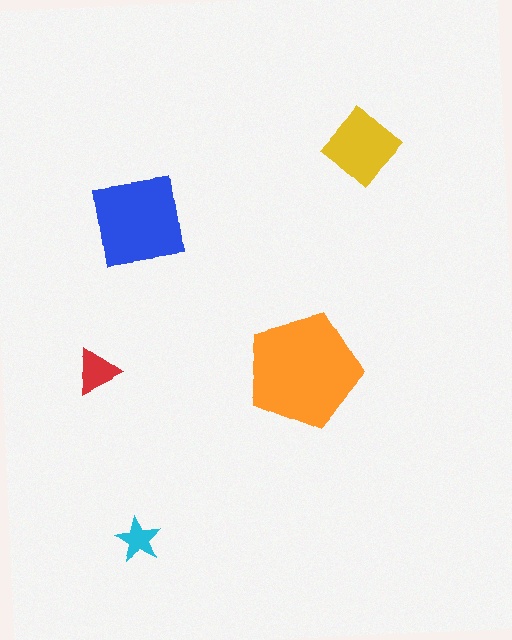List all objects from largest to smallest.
The orange pentagon, the blue square, the yellow diamond, the red triangle, the cyan star.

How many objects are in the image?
There are 5 objects in the image.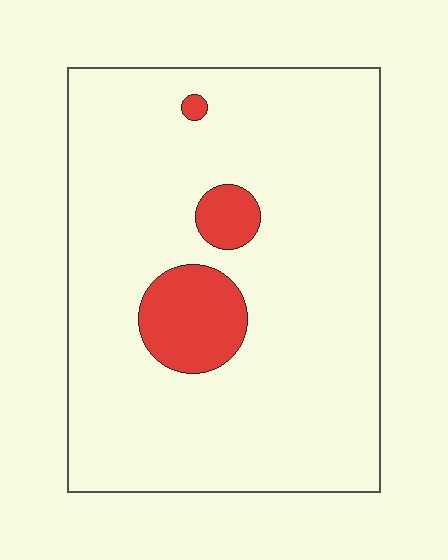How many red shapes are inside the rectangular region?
3.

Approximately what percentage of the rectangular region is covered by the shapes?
Approximately 10%.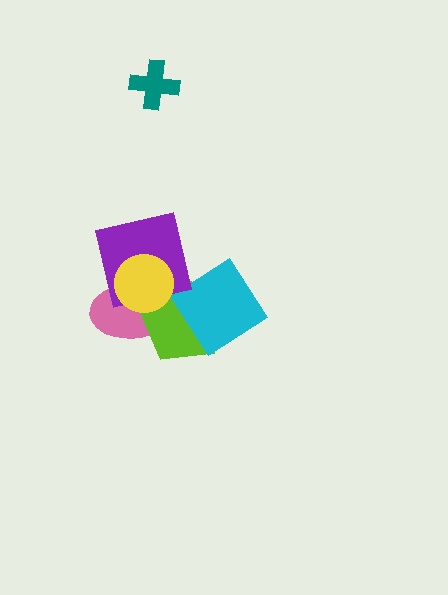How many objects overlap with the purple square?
3 objects overlap with the purple square.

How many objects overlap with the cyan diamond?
1 object overlaps with the cyan diamond.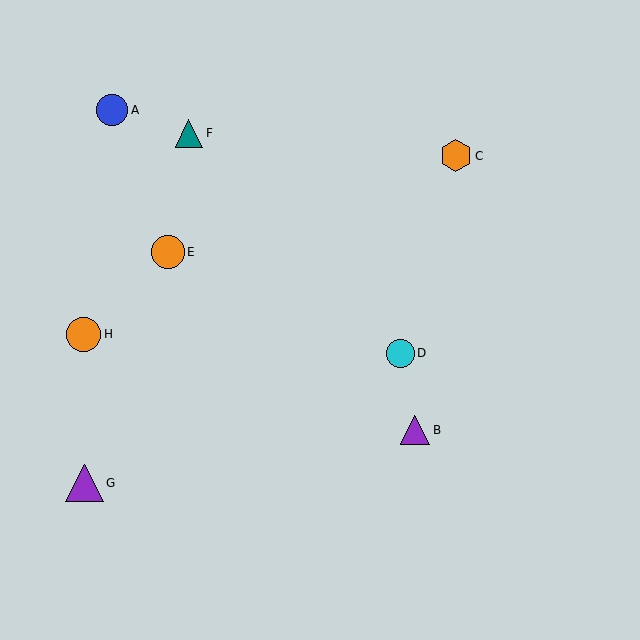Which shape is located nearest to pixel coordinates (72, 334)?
The orange circle (labeled H) at (84, 334) is nearest to that location.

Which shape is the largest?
The purple triangle (labeled G) is the largest.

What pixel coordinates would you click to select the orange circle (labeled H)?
Click at (84, 334) to select the orange circle H.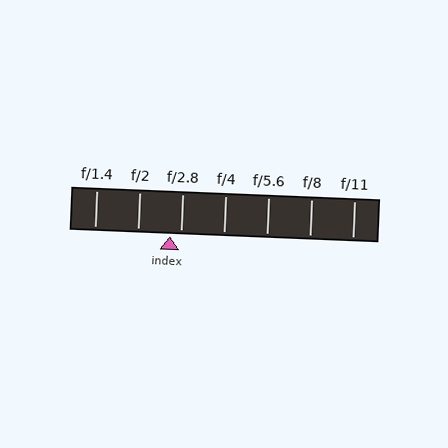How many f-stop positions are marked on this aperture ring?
There are 7 f-stop positions marked.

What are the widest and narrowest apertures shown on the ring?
The widest aperture shown is f/1.4 and the narrowest is f/11.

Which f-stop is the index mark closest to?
The index mark is closest to f/2.8.